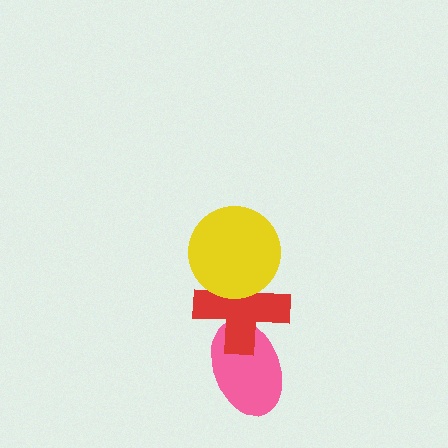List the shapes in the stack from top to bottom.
From top to bottom: the yellow circle, the red cross, the pink ellipse.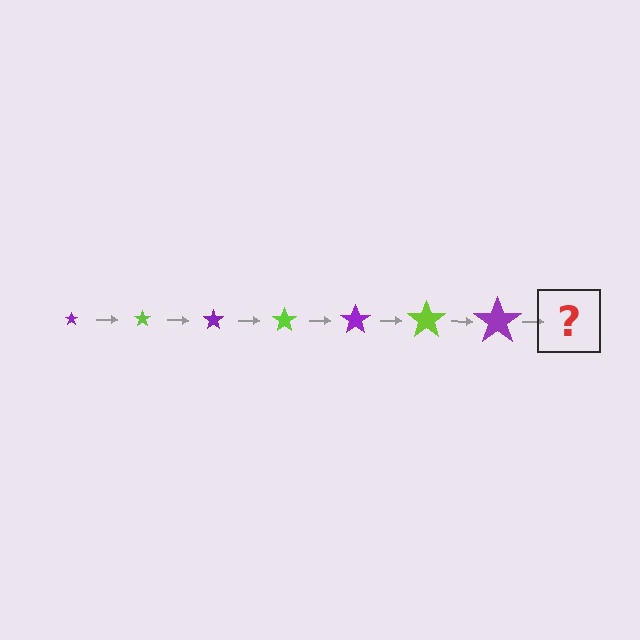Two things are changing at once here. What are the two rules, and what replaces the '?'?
The two rules are that the star grows larger each step and the color cycles through purple and lime. The '?' should be a lime star, larger than the previous one.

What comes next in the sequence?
The next element should be a lime star, larger than the previous one.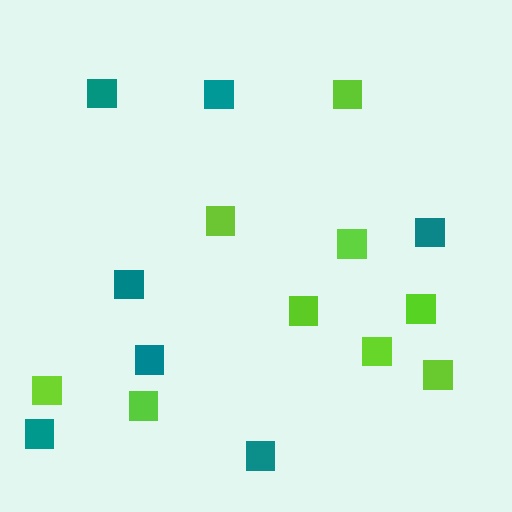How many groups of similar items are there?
There are 2 groups: one group of teal squares (7) and one group of lime squares (9).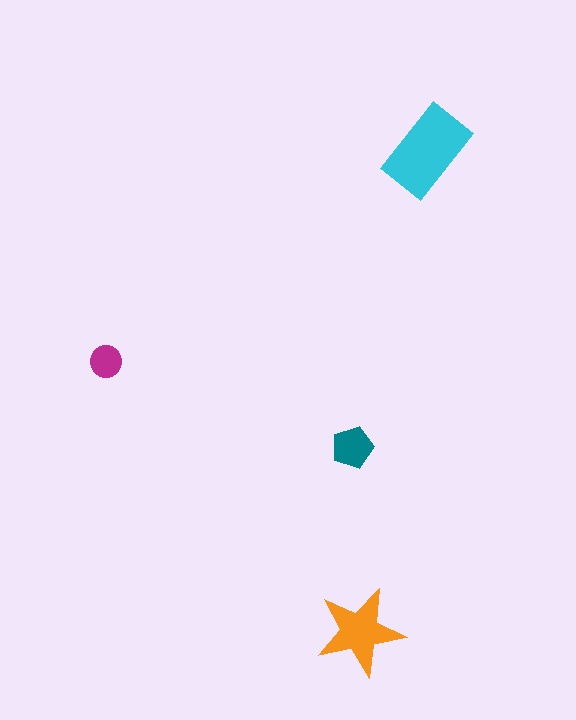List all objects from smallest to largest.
The magenta circle, the teal pentagon, the orange star, the cyan rectangle.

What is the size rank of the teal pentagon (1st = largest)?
3rd.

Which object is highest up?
The cyan rectangle is topmost.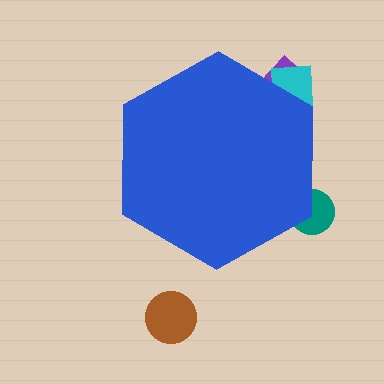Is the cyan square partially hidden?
Yes, the cyan square is partially hidden behind the blue hexagon.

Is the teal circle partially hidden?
Yes, the teal circle is partially hidden behind the blue hexagon.